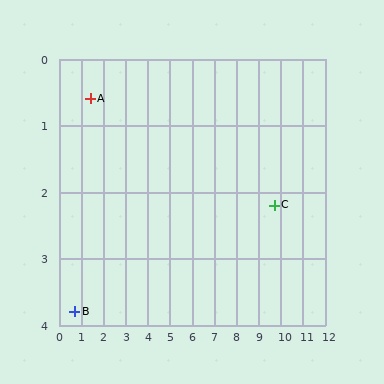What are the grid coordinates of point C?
Point C is at approximately (9.7, 2.2).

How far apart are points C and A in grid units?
Points C and A are about 8.5 grid units apart.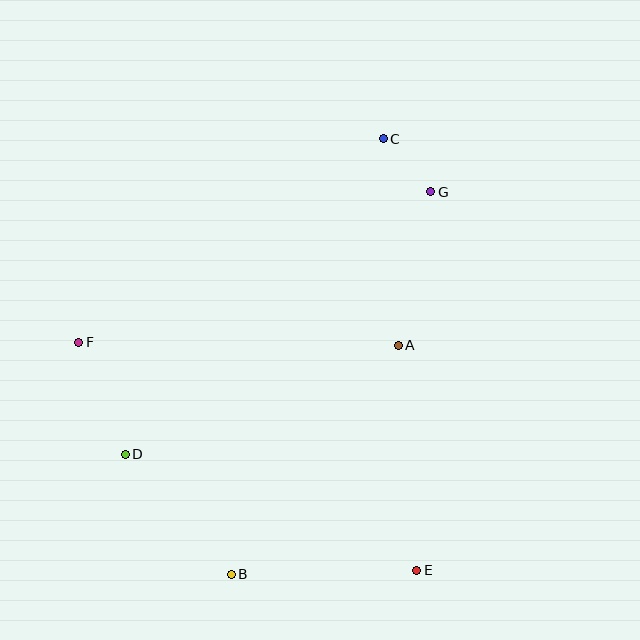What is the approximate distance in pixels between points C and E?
The distance between C and E is approximately 433 pixels.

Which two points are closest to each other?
Points C and G are closest to each other.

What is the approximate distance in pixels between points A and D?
The distance between A and D is approximately 294 pixels.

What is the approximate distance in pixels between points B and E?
The distance between B and E is approximately 186 pixels.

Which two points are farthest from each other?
Points B and C are farthest from each other.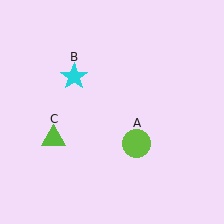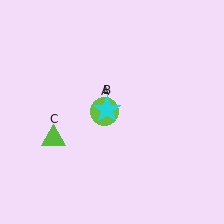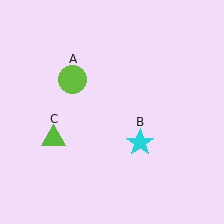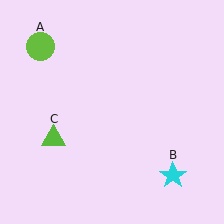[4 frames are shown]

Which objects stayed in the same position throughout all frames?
Lime triangle (object C) remained stationary.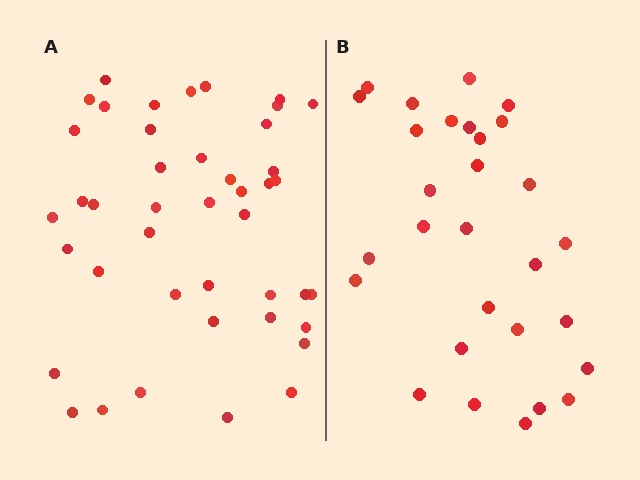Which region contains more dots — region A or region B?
Region A (the left region) has more dots.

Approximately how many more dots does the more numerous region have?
Region A has approximately 15 more dots than region B.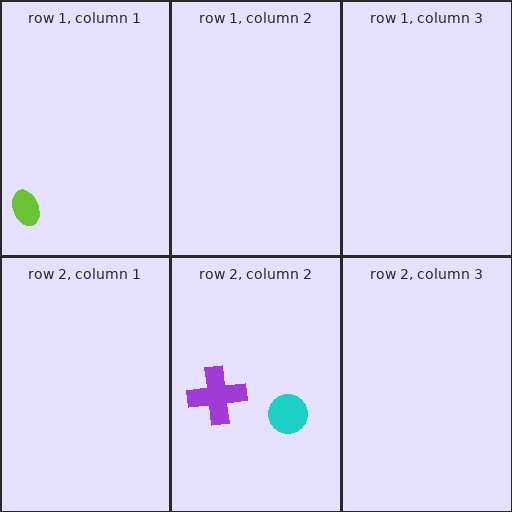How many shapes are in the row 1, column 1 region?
1.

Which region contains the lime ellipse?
The row 1, column 1 region.